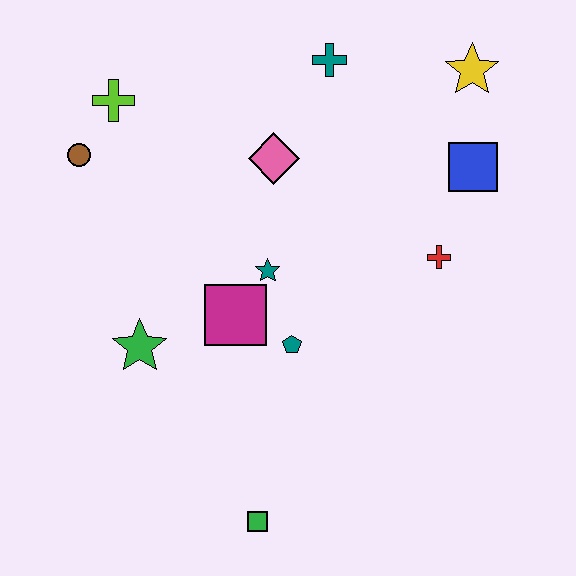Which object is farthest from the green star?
The yellow star is farthest from the green star.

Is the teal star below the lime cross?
Yes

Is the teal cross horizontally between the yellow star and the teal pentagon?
Yes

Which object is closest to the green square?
The teal pentagon is closest to the green square.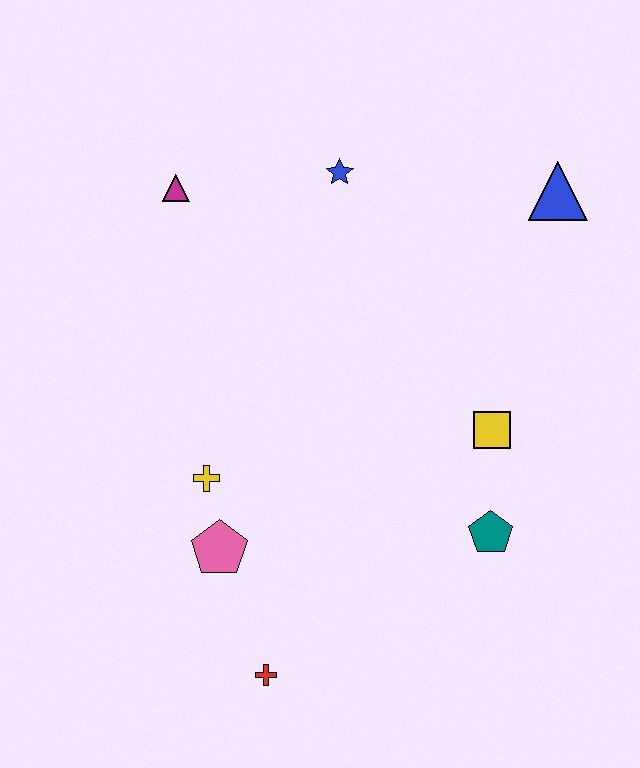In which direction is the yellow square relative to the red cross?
The yellow square is above the red cross.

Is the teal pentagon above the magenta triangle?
No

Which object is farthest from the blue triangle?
The red cross is farthest from the blue triangle.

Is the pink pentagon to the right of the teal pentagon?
No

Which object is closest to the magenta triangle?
The blue star is closest to the magenta triangle.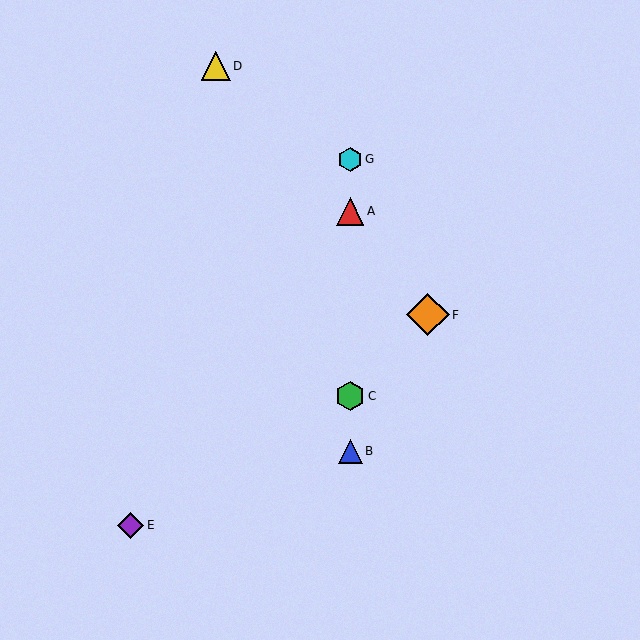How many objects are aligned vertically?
4 objects (A, B, C, G) are aligned vertically.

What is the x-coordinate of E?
Object E is at x≈131.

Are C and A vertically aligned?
Yes, both are at x≈350.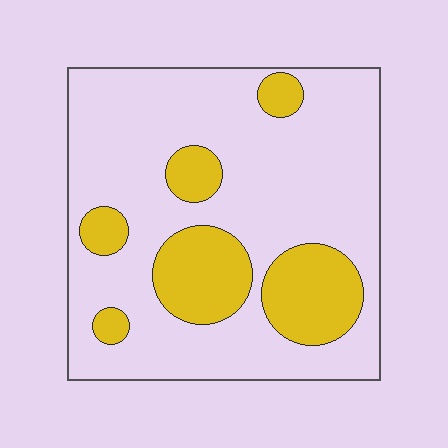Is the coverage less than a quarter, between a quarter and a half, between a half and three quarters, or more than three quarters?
Less than a quarter.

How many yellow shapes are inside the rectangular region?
6.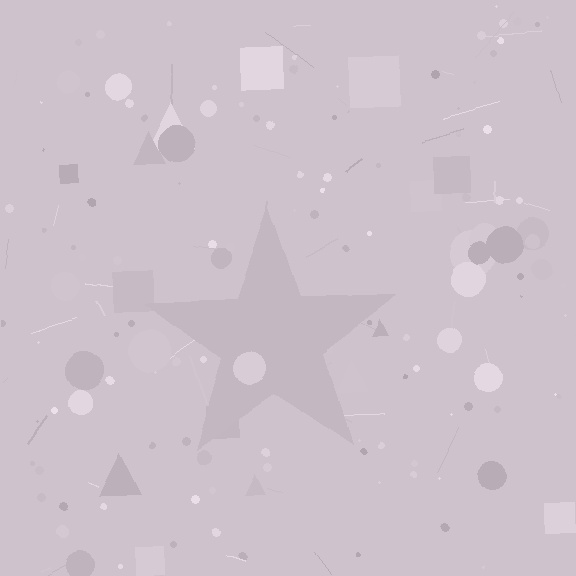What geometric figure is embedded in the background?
A star is embedded in the background.